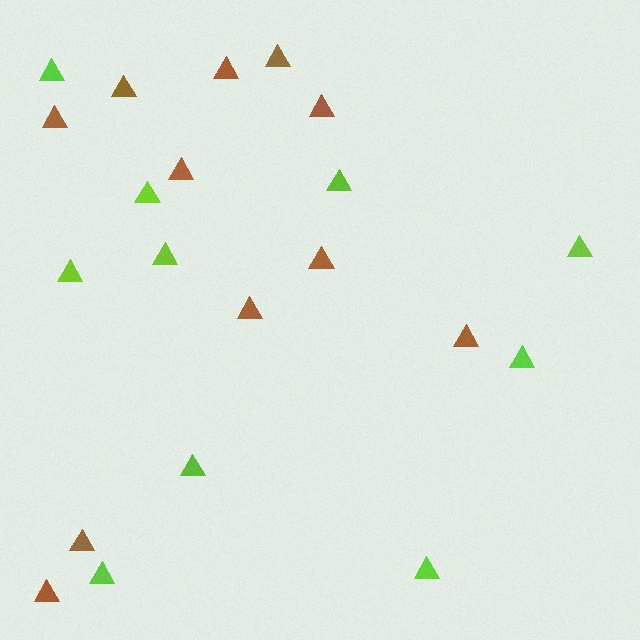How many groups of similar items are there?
There are 2 groups: one group of brown triangles (11) and one group of lime triangles (10).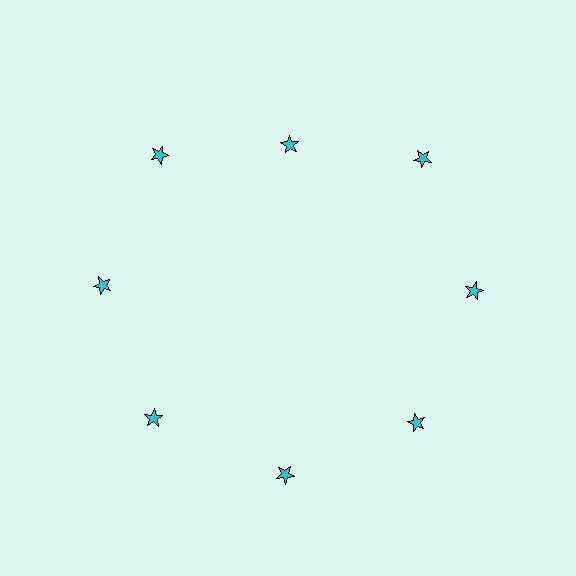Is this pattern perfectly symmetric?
No. The 8 cyan stars are arranged in a ring, but one element near the 12 o'clock position is pulled inward toward the center, breaking the 8-fold rotational symmetry.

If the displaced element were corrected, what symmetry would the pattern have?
It would have 8-fold rotational symmetry — the pattern would map onto itself every 45 degrees.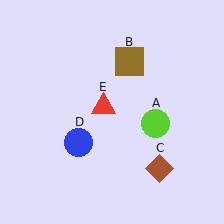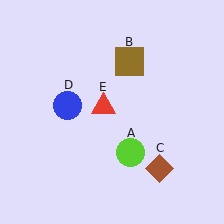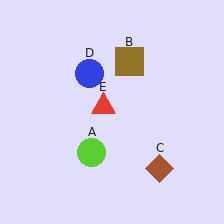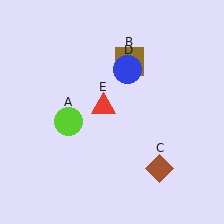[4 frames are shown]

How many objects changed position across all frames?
2 objects changed position: lime circle (object A), blue circle (object D).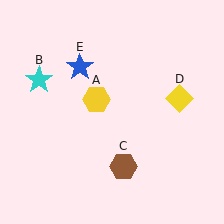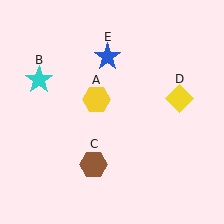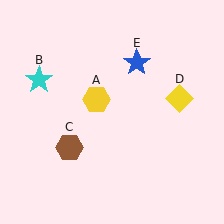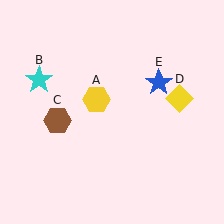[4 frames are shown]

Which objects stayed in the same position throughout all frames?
Yellow hexagon (object A) and cyan star (object B) and yellow diamond (object D) remained stationary.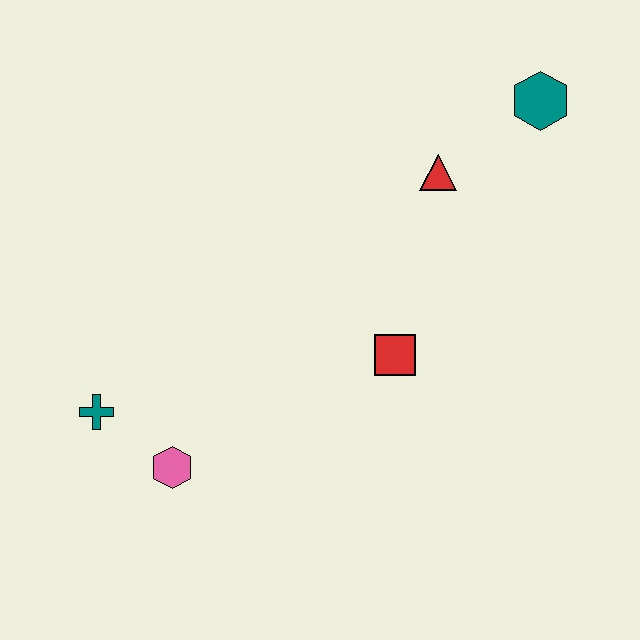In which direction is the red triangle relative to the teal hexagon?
The red triangle is to the left of the teal hexagon.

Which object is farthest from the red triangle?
The teal cross is farthest from the red triangle.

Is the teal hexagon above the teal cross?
Yes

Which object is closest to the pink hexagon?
The teal cross is closest to the pink hexagon.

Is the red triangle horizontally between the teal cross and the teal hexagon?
Yes